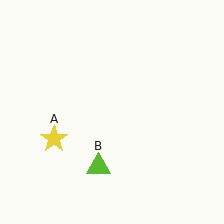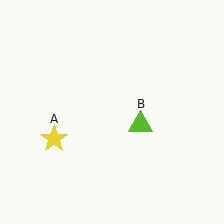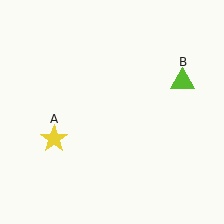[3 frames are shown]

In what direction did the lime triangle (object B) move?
The lime triangle (object B) moved up and to the right.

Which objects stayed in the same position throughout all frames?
Yellow star (object A) remained stationary.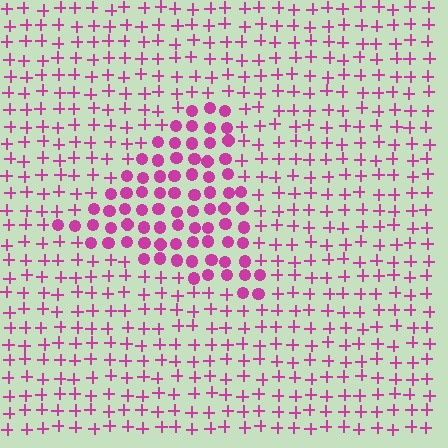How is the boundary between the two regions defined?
The boundary is defined by a change in element shape: circles inside vs. plus signs outside. All elements share the same color and spacing.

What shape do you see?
I see a triangle.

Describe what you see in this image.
The image is filled with small magenta elements arranged in a uniform grid. A triangle-shaped region contains circles, while the surrounding area contains plus signs. The boundary is defined purely by the change in element shape.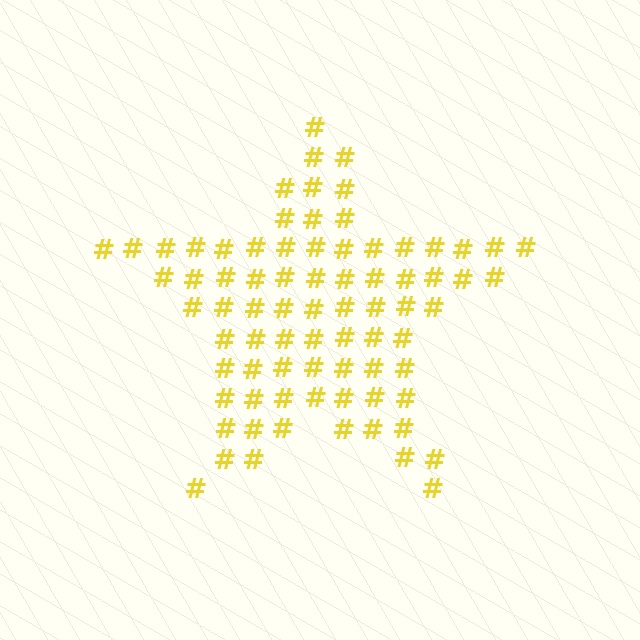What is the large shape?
The large shape is a star.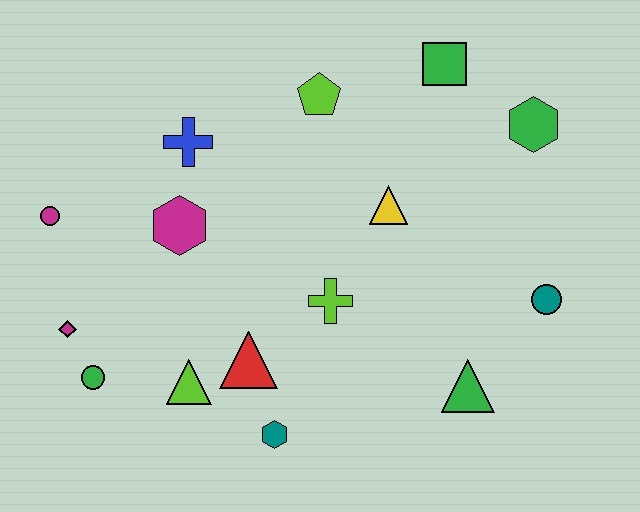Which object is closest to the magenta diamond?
The green circle is closest to the magenta diamond.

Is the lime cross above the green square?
No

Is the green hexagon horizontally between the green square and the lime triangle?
No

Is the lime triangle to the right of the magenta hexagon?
Yes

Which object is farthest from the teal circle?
The magenta circle is farthest from the teal circle.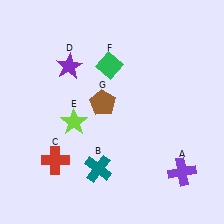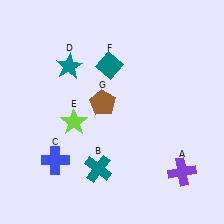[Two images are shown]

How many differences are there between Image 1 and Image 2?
There are 3 differences between the two images.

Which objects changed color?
C changed from red to blue. D changed from purple to teal. F changed from green to teal.